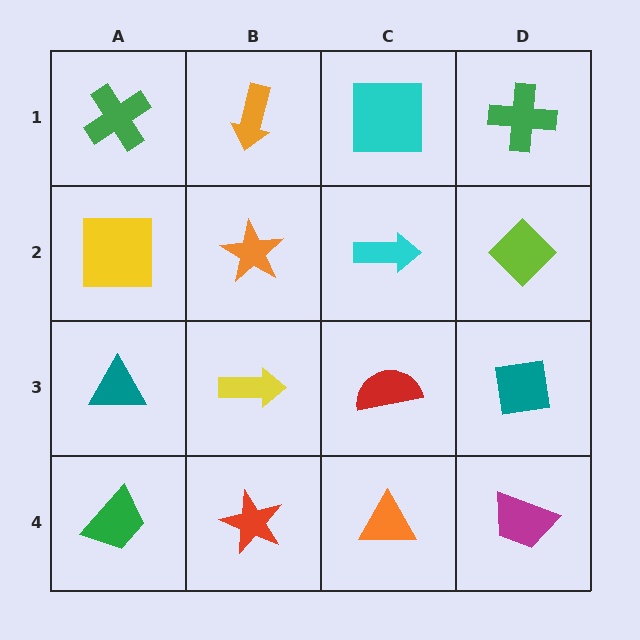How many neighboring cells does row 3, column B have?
4.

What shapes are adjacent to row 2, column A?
A green cross (row 1, column A), a teal triangle (row 3, column A), an orange star (row 2, column B).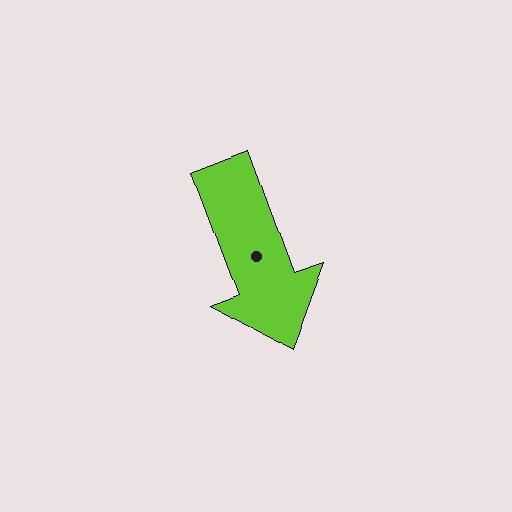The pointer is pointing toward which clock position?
Roughly 5 o'clock.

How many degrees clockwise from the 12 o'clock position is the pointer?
Approximately 160 degrees.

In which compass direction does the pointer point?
South.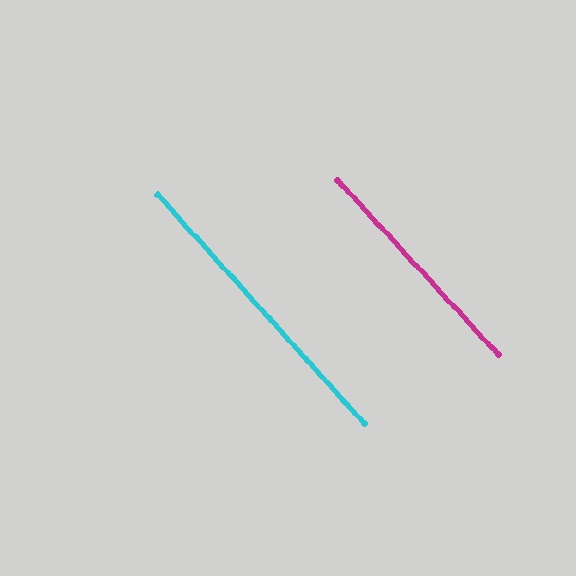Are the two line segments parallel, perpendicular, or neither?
Parallel — their directions differ by only 0.6°.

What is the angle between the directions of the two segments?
Approximately 1 degree.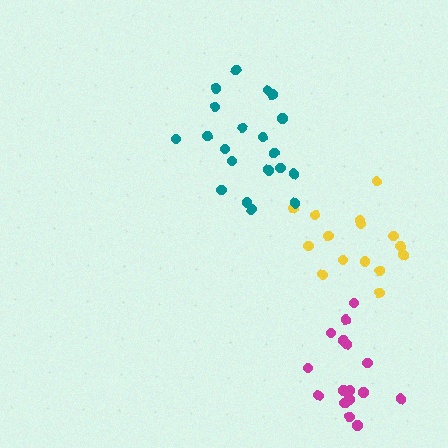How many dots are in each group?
Group 1: 15 dots, Group 2: 20 dots, Group 3: 16 dots (51 total).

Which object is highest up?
The teal cluster is topmost.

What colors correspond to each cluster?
The clusters are colored: yellow, teal, magenta.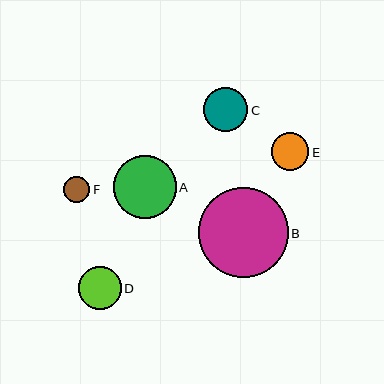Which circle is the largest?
Circle B is the largest with a size of approximately 90 pixels.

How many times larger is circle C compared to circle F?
Circle C is approximately 1.7 times the size of circle F.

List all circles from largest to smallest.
From largest to smallest: B, A, C, D, E, F.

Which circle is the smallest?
Circle F is the smallest with a size of approximately 26 pixels.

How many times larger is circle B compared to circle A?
Circle B is approximately 1.4 times the size of circle A.